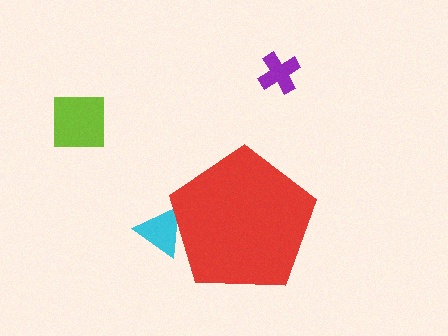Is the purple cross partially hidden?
No, the purple cross is fully visible.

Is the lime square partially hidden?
No, the lime square is fully visible.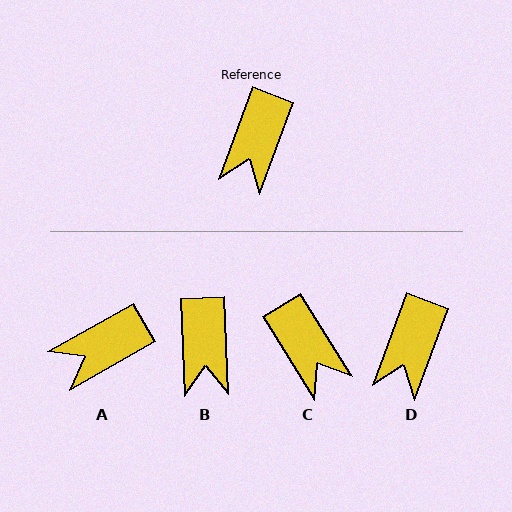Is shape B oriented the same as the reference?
No, it is off by about 23 degrees.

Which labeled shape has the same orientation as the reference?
D.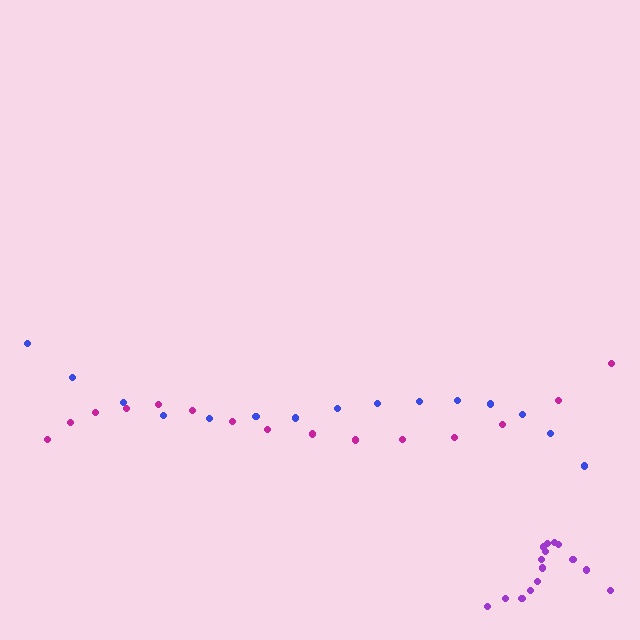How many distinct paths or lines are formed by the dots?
There are 3 distinct paths.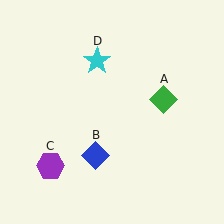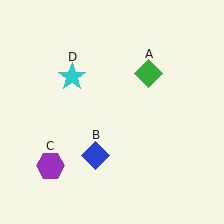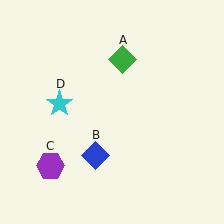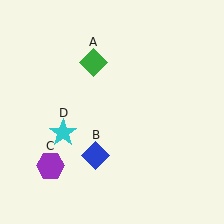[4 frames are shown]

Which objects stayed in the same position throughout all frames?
Blue diamond (object B) and purple hexagon (object C) remained stationary.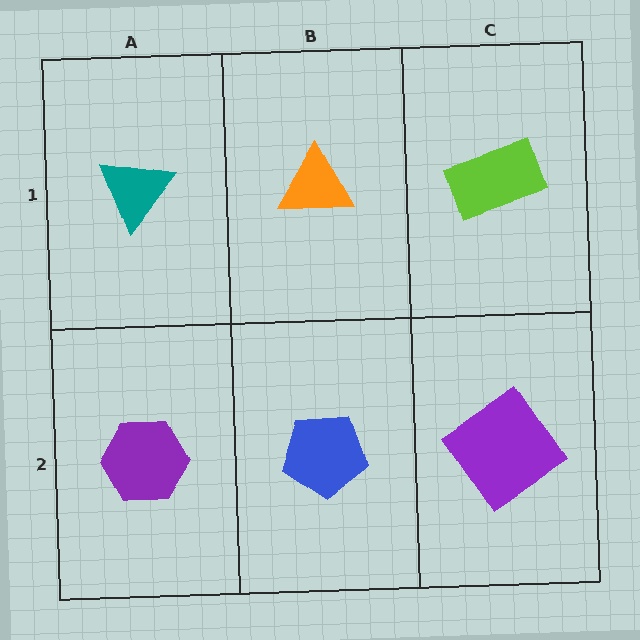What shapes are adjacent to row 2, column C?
A lime rectangle (row 1, column C), a blue pentagon (row 2, column B).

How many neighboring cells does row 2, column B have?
3.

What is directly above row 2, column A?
A teal triangle.